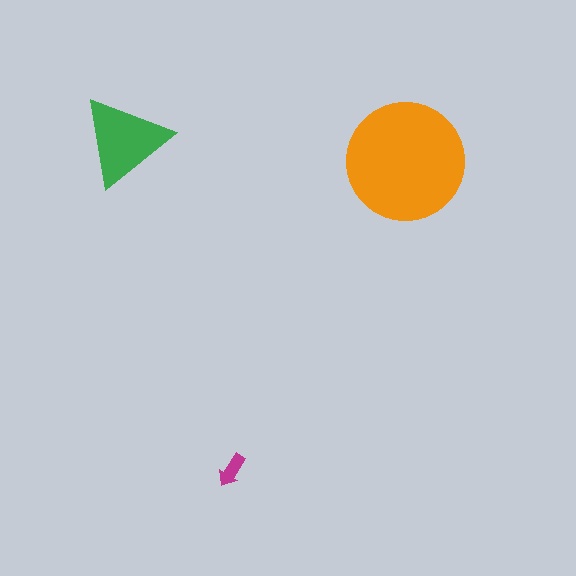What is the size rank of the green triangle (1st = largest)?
2nd.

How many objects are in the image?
There are 3 objects in the image.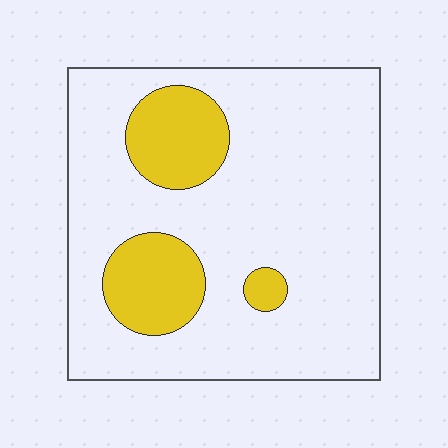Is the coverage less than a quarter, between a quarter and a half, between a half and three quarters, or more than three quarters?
Less than a quarter.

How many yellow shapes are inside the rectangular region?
3.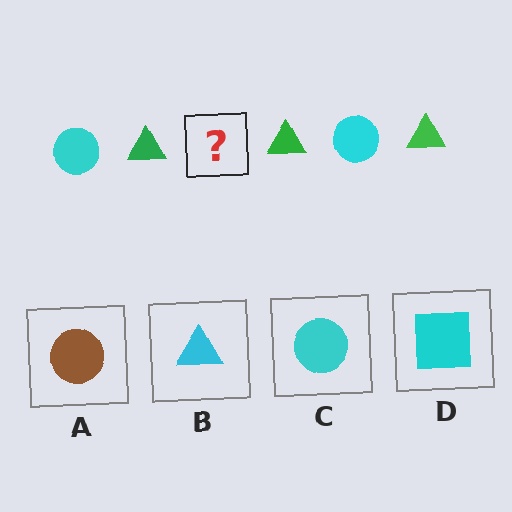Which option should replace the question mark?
Option C.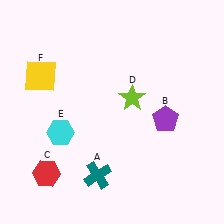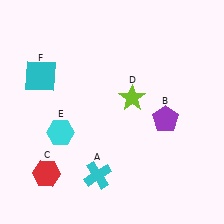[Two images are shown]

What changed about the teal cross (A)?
In Image 1, A is teal. In Image 2, it changed to cyan.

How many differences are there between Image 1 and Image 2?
There are 2 differences between the two images.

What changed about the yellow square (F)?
In Image 1, F is yellow. In Image 2, it changed to cyan.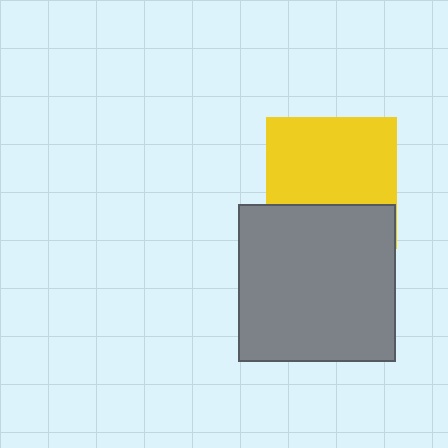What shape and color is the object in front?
The object in front is a gray square.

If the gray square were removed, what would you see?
You would see the complete yellow square.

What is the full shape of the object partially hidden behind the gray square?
The partially hidden object is a yellow square.